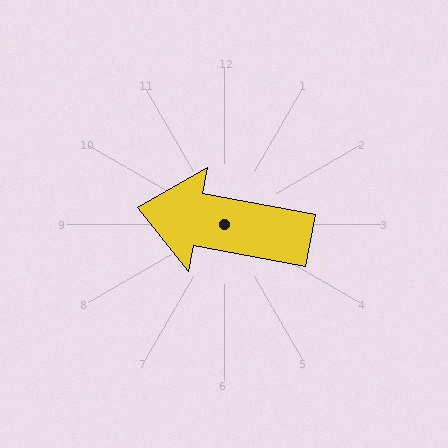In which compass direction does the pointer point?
West.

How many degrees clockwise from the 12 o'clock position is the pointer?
Approximately 281 degrees.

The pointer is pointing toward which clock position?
Roughly 9 o'clock.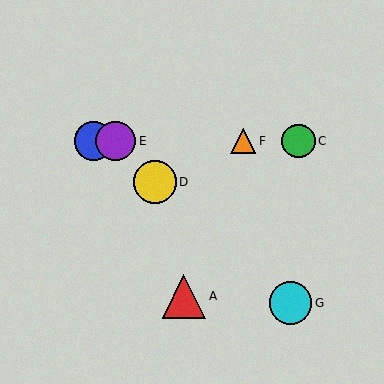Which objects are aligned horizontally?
Objects B, C, E, F are aligned horizontally.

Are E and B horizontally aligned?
Yes, both are at y≈141.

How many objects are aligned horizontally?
4 objects (B, C, E, F) are aligned horizontally.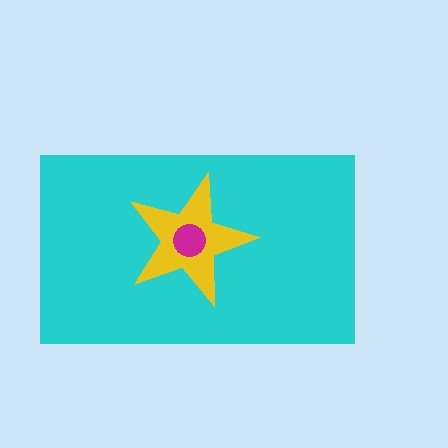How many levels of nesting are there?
3.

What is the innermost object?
The magenta circle.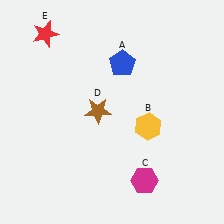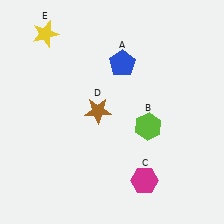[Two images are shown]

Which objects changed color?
B changed from yellow to lime. E changed from red to yellow.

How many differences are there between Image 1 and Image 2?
There are 2 differences between the two images.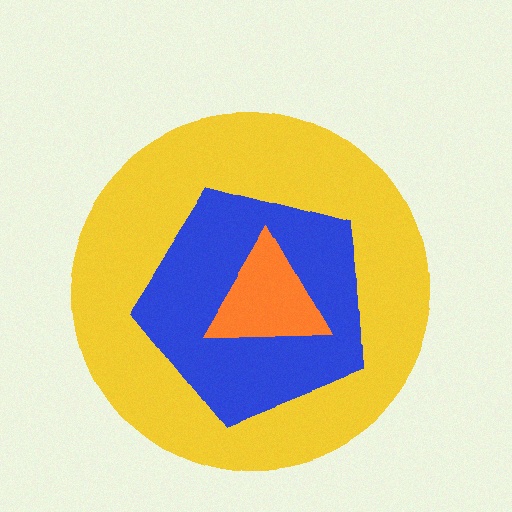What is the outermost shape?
The yellow circle.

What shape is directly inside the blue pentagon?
The orange triangle.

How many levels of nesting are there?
3.